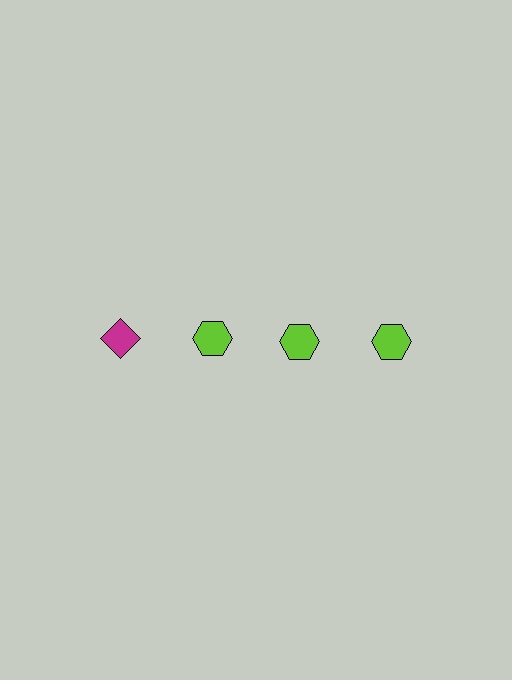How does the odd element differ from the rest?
It differs in both color (magenta instead of lime) and shape (diamond instead of hexagon).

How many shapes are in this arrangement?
There are 4 shapes arranged in a grid pattern.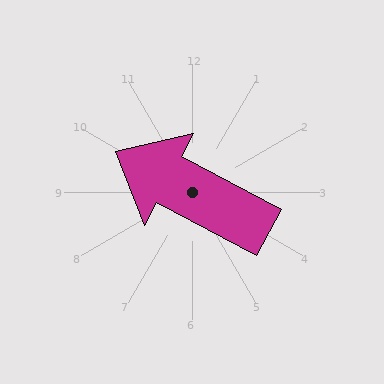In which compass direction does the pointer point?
Northwest.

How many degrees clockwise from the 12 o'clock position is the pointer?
Approximately 298 degrees.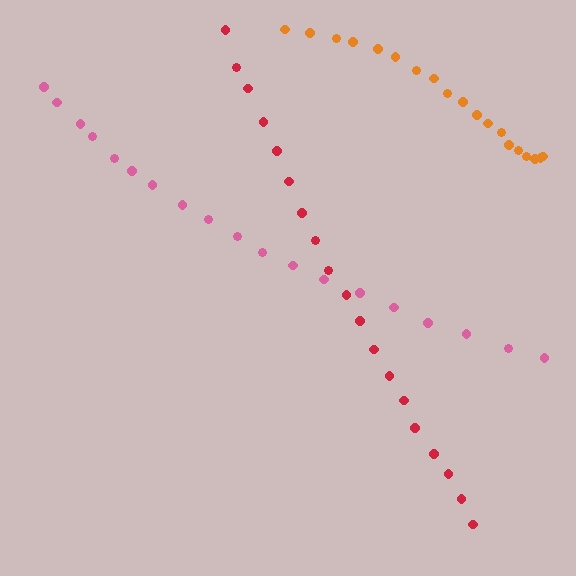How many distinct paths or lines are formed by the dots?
There are 3 distinct paths.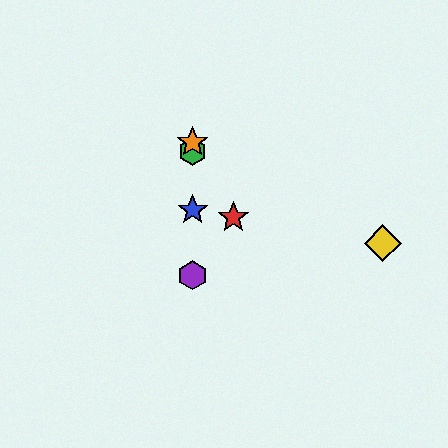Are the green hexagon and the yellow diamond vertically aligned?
No, the green hexagon is at x≈193 and the yellow diamond is at x≈383.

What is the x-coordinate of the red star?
The red star is at x≈233.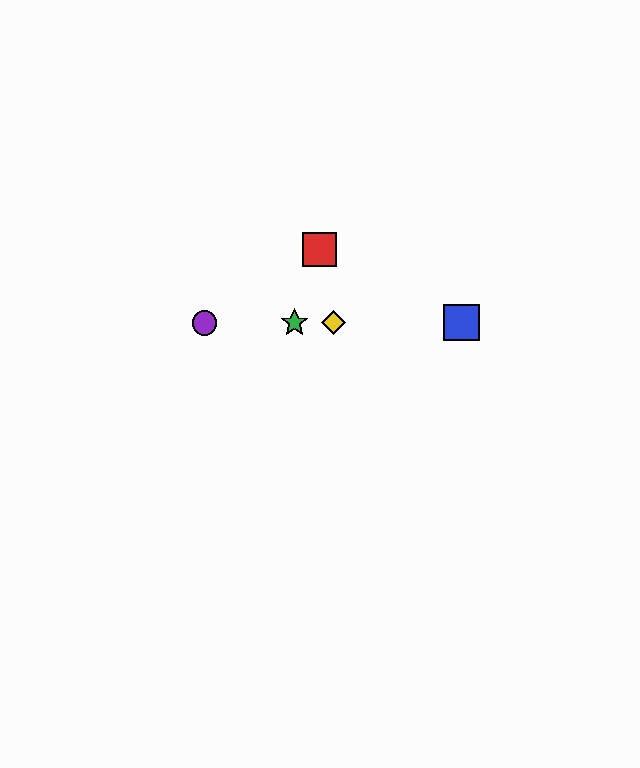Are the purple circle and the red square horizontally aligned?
No, the purple circle is at y≈323 and the red square is at y≈250.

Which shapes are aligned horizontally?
The blue square, the green star, the yellow diamond, the purple circle are aligned horizontally.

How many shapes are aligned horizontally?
4 shapes (the blue square, the green star, the yellow diamond, the purple circle) are aligned horizontally.